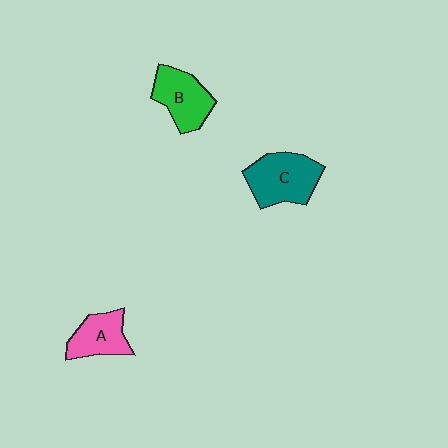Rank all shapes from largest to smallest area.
From largest to smallest: C (teal), B (green), A (pink).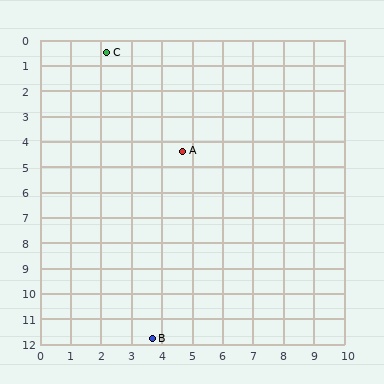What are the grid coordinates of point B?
Point B is at approximately (3.7, 11.8).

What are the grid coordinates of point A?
Point A is at approximately (4.7, 4.4).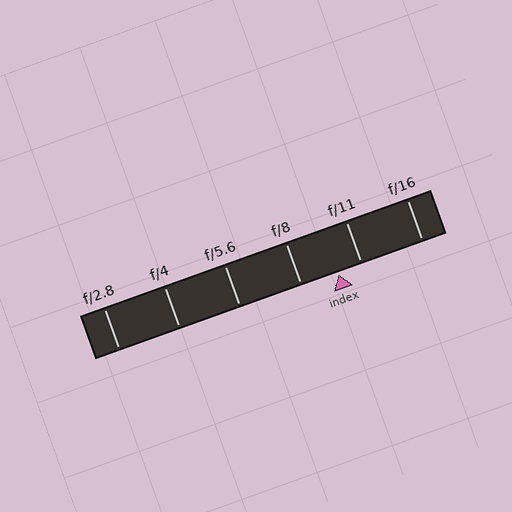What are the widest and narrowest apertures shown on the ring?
The widest aperture shown is f/2.8 and the narrowest is f/16.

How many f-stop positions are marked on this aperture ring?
There are 6 f-stop positions marked.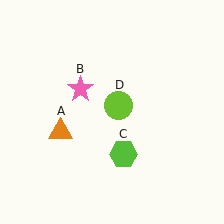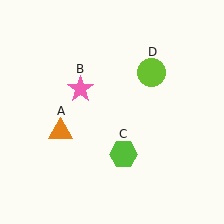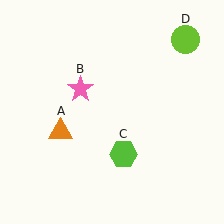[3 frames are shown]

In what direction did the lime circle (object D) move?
The lime circle (object D) moved up and to the right.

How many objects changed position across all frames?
1 object changed position: lime circle (object D).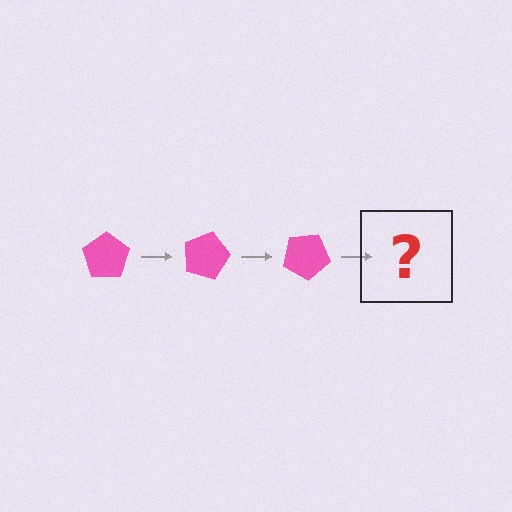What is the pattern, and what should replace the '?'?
The pattern is that the pentagon rotates 15 degrees each step. The '?' should be a pink pentagon rotated 45 degrees.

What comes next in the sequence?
The next element should be a pink pentagon rotated 45 degrees.